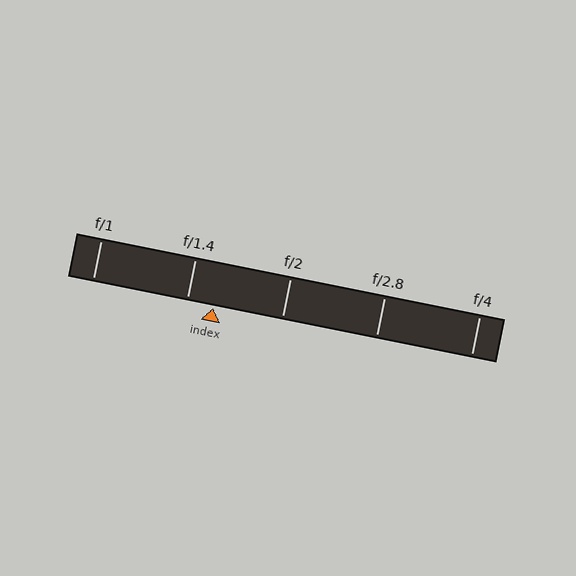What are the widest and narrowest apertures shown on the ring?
The widest aperture shown is f/1 and the narrowest is f/4.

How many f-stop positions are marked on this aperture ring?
There are 5 f-stop positions marked.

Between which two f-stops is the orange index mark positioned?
The index mark is between f/1.4 and f/2.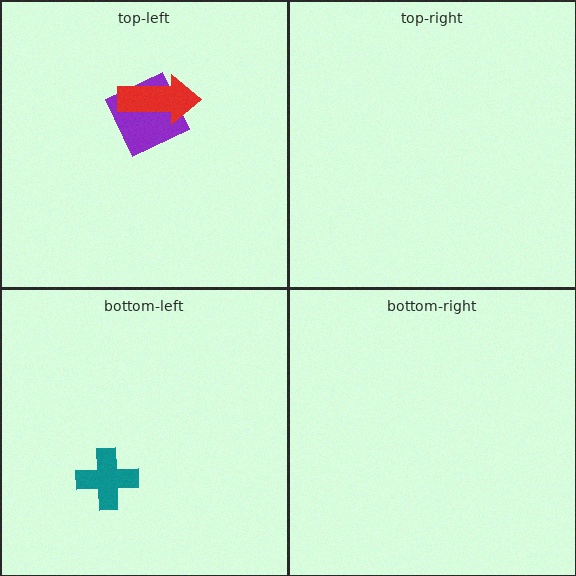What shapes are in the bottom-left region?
The teal cross.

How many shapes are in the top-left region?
2.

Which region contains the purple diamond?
The top-left region.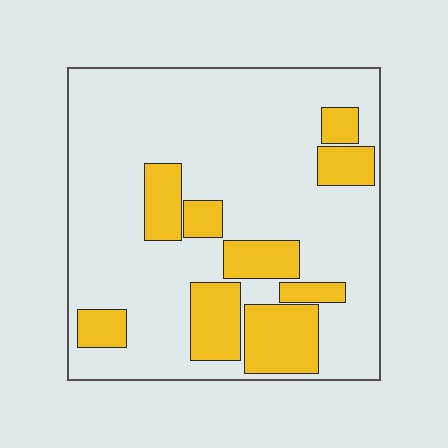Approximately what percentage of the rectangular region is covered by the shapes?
Approximately 25%.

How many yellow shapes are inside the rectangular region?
9.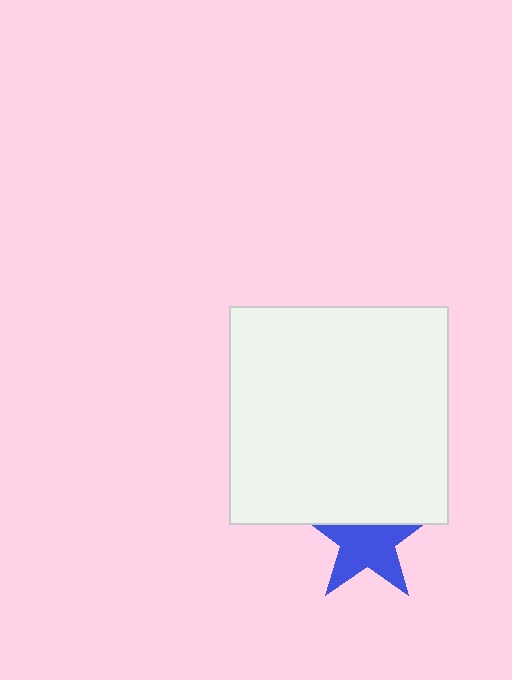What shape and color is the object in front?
The object in front is a white square.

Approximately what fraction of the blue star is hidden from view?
Roughly 34% of the blue star is hidden behind the white square.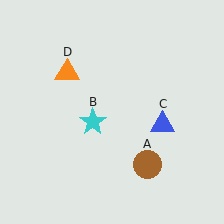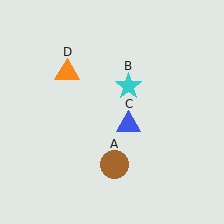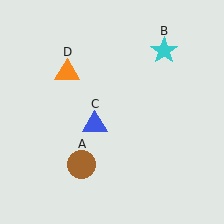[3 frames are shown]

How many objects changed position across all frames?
3 objects changed position: brown circle (object A), cyan star (object B), blue triangle (object C).